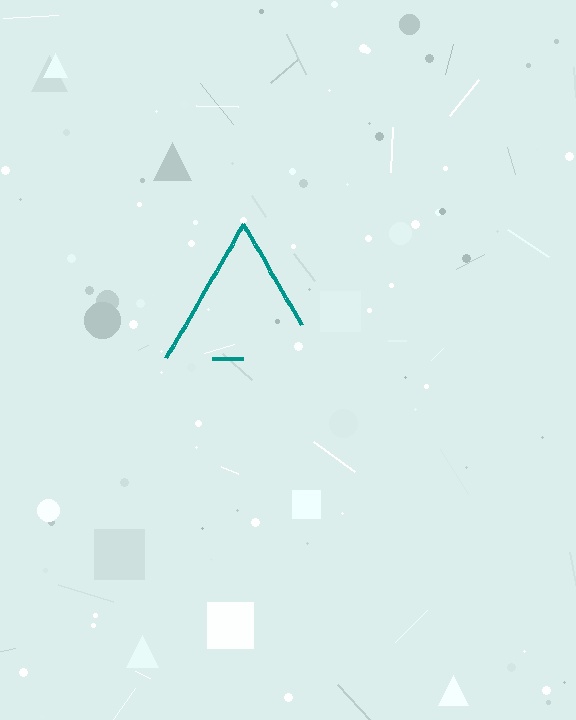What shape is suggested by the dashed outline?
The dashed outline suggests a triangle.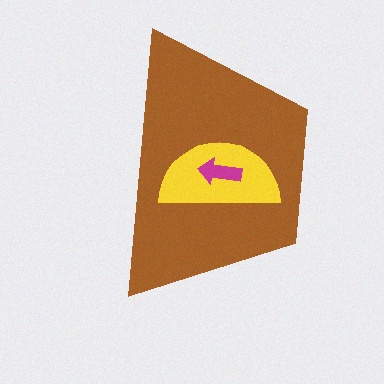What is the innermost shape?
The magenta arrow.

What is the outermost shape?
The brown trapezoid.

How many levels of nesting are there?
3.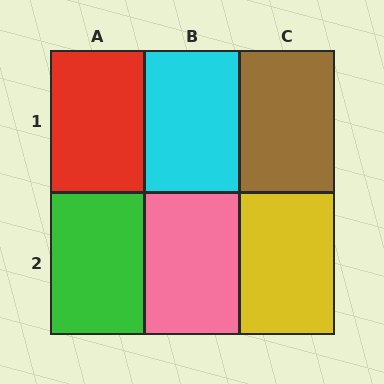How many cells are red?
1 cell is red.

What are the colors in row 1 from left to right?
Red, cyan, brown.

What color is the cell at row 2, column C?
Yellow.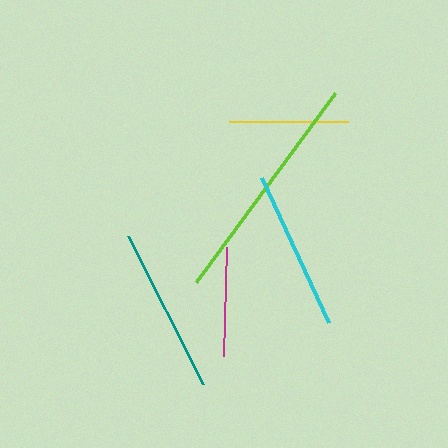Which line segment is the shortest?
The magenta line is the shortest at approximately 110 pixels.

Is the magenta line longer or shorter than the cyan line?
The cyan line is longer than the magenta line.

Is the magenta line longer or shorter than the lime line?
The lime line is longer than the magenta line.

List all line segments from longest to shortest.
From longest to shortest: lime, teal, cyan, yellow, magenta.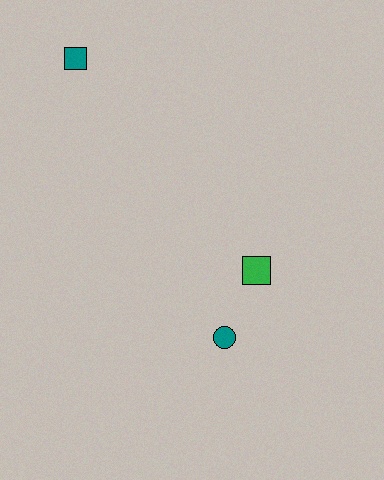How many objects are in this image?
There are 3 objects.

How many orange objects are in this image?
There are no orange objects.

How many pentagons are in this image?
There are no pentagons.